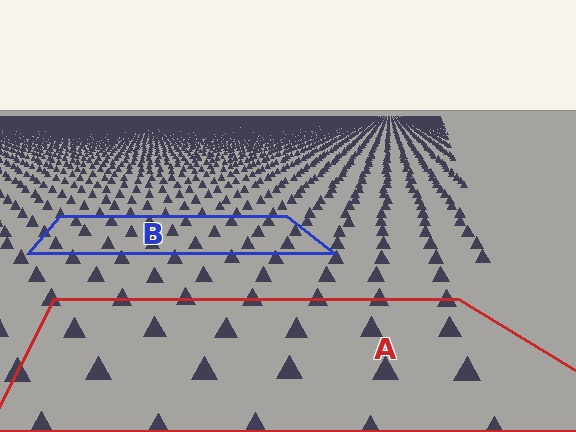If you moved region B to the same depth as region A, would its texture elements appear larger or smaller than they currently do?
They would appear larger. At a closer depth, the same texture elements are projected at a bigger on-screen size.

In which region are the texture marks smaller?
The texture marks are smaller in region B, because it is farther away.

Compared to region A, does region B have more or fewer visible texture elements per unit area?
Region B has more texture elements per unit area — they are packed more densely because it is farther away.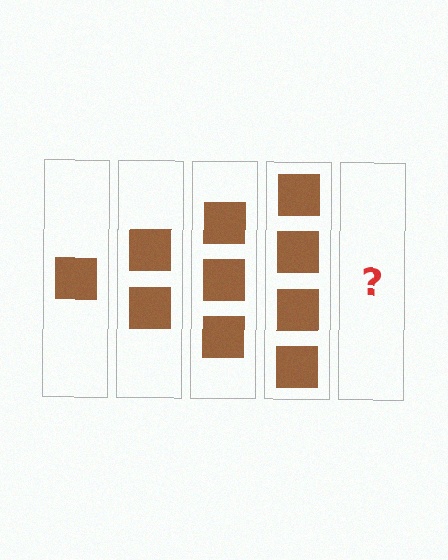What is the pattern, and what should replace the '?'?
The pattern is that each step adds one more square. The '?' should be 5 squares.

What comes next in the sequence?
The next element should be 5 squares.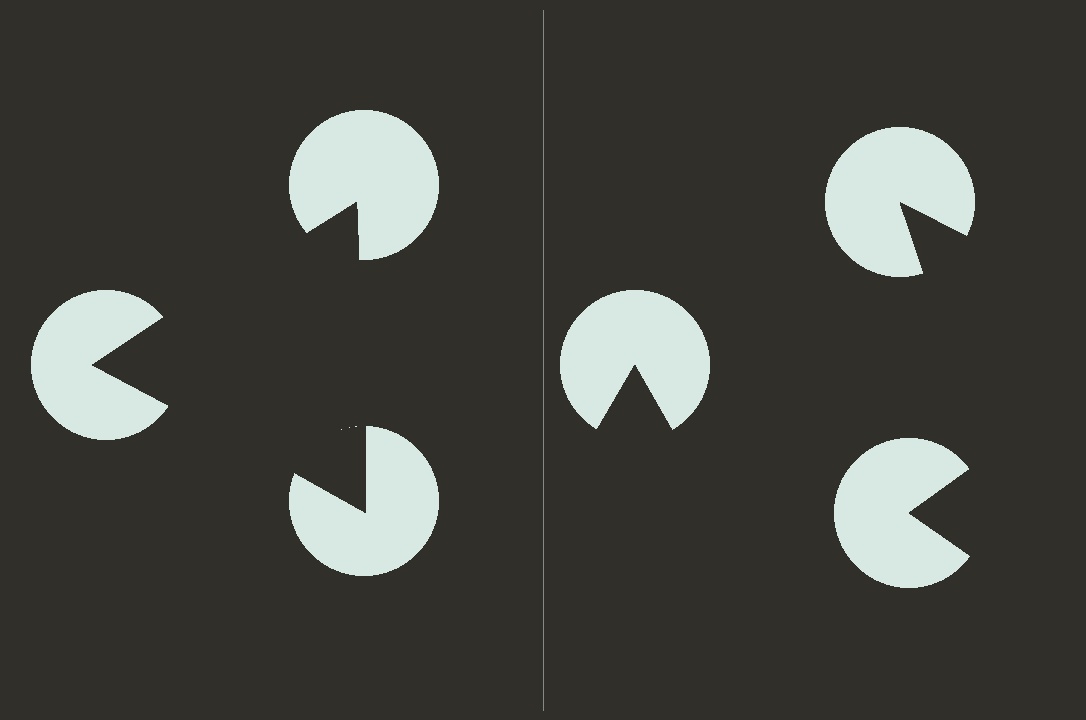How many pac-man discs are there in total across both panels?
6 — 3 on each side.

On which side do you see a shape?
An illusory triangle appears on the left side. On the right side the wedge cuts are rotated, so no coherent shape forms.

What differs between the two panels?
The pac-man discs are positioned identically on both sides; only the wedge orientations differ. On the left they align to a triangle; on the right they are misaligned.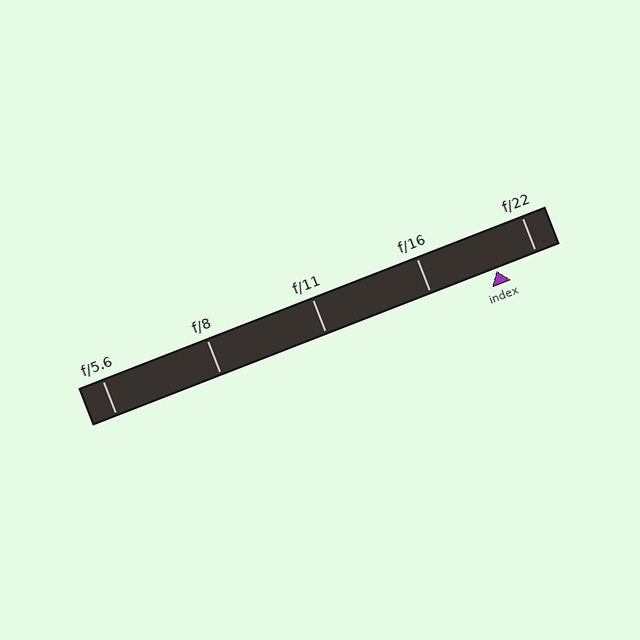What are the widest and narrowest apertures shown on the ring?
The widest aperture shown is f/5.6 and the narrowest is f/22.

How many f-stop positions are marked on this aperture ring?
There are 5 f-stop positions marked.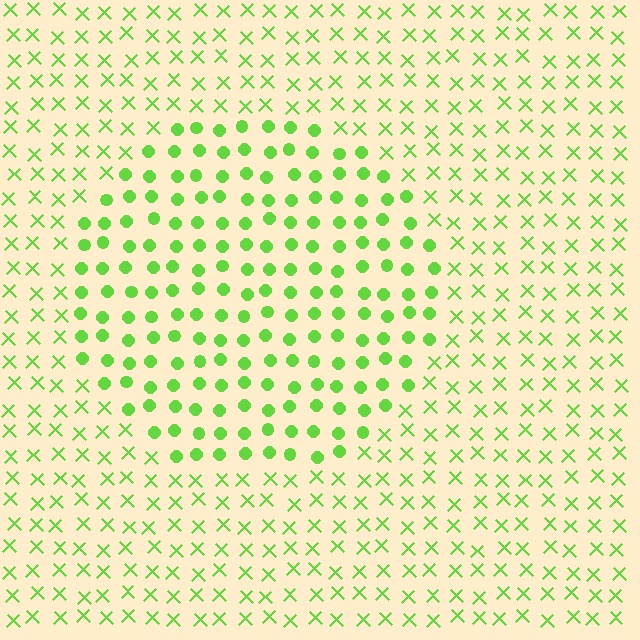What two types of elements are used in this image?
The image uses circles inside the circle region and X marks outside it.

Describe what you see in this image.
The image is filled with small lime elements arranged in a uniform grid. A circle-shaped region contains circles, while the surrounding area contains X marks. The boundary is defined purely by the change in element shape.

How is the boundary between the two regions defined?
The boundary is defined by a change in element shape: circles inside vs. X marks outside. All elements share the same color and spacing.